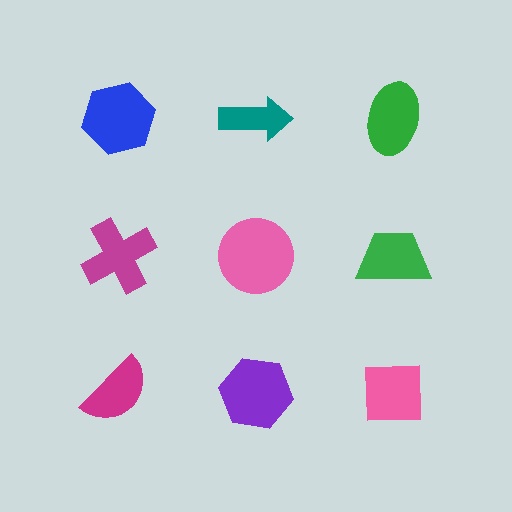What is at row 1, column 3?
A green ellipse.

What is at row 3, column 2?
A purple hexagon.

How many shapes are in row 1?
3 shapes.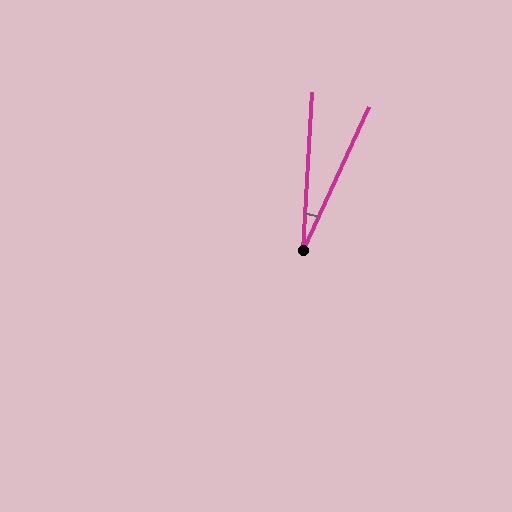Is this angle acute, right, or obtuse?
It is acute.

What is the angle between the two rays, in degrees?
Approximately 21 degrees.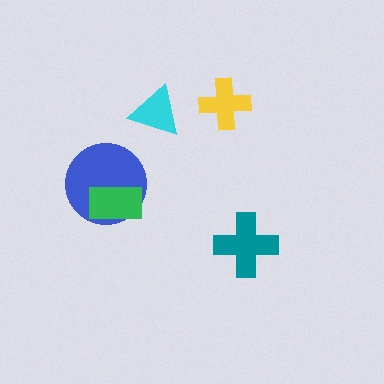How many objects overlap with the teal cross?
0 objects overlap with the teal cross.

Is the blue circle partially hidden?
Yes, it is partially covered by another shape.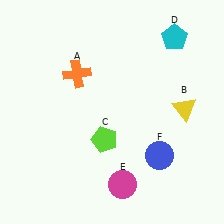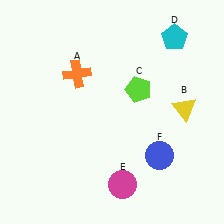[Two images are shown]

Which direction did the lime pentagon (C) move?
The lime pentagon (C) moved up.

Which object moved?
The lime pentagon (C) moved up.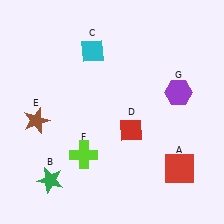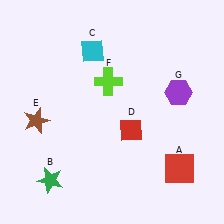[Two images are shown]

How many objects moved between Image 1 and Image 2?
1 object moved between the two images.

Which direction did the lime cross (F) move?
The lime cross (F) moved up.